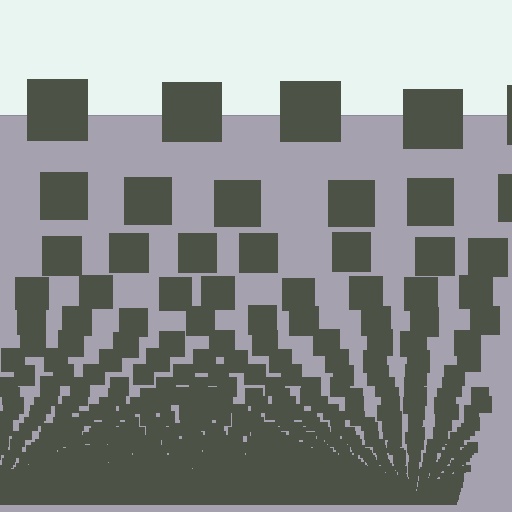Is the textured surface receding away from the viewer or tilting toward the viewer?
The surface appears to tilt toward the viewer. Texture elements get larger and sparser toward the top.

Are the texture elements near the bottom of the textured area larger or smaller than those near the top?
Smaller. The gradient is inverted — elements near the bottom are smaller and denser.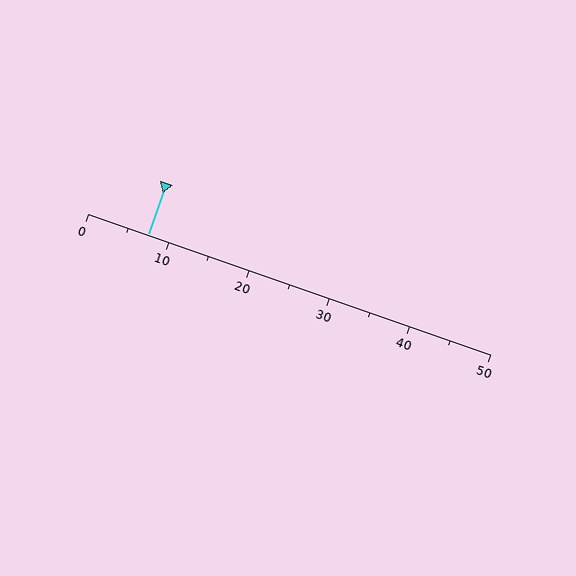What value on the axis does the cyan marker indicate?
The marker indicates approximately 7.5.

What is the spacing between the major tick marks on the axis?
The major ticks are spaced 10 apart.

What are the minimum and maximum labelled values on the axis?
The axis runs from 0 to 50.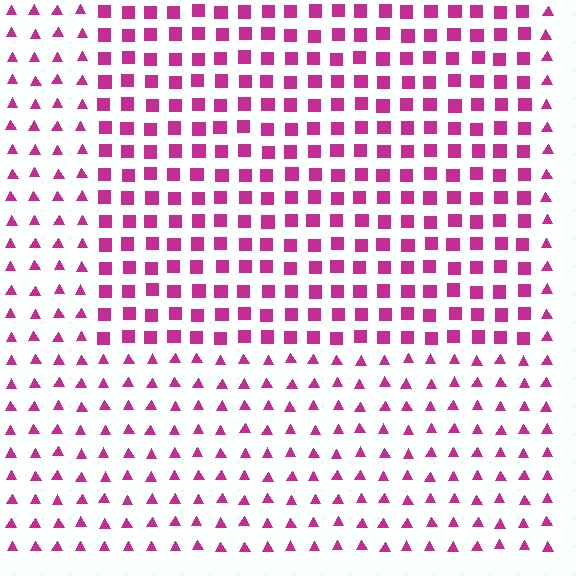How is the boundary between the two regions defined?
The boundary is defined by a change in element shape: squares inside vs. triangles outside. All elements share the same color and spacing.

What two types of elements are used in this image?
The image uses squares inside the rectangle region and triangles outside it.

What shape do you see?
I see a rectangle.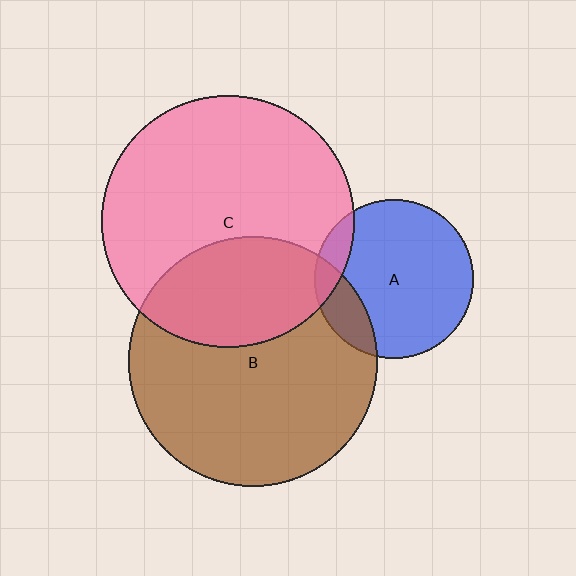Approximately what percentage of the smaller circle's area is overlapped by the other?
Approximately 30%.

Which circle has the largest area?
Circle C (pink).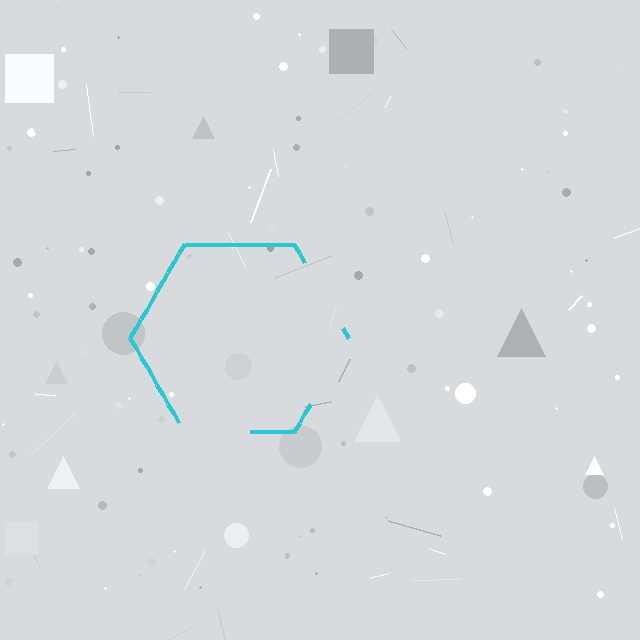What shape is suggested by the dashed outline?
The dashed outline suggests a hexagon.